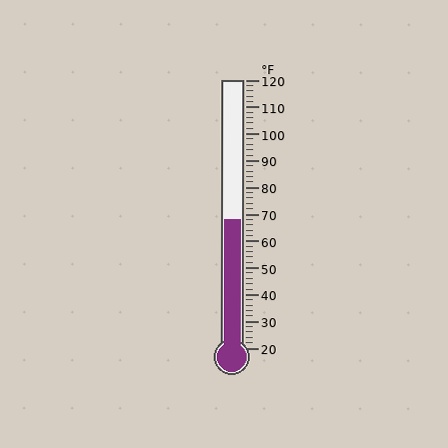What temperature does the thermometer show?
The thermometer shows approximately 68°F.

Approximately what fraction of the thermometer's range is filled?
The thermometer is filled to approximately 50% of its range.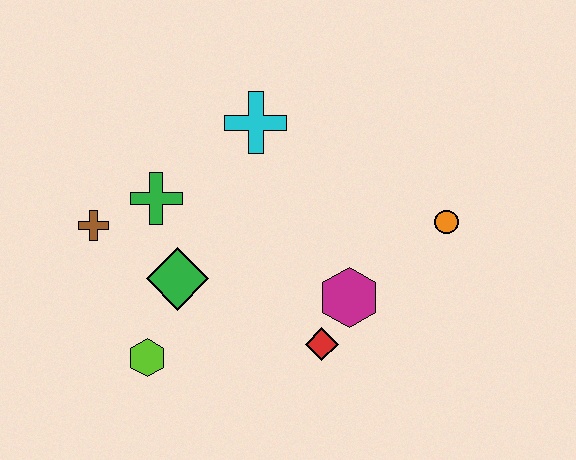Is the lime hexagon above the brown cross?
No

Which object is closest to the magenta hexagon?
The red diamond is closest to the magenta hexagon.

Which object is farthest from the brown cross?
The orange circle is farthest from the brown cross.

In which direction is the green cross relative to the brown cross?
The green cross is to the right of the brown cross.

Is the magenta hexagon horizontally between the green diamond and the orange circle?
Yes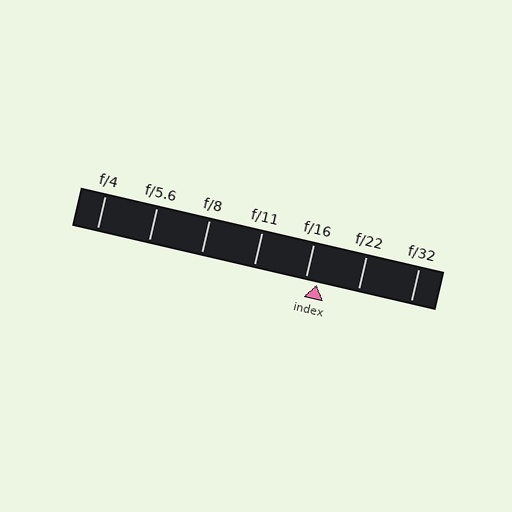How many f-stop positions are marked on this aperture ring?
There are 7 f-stop positions marked.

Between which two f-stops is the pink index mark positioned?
The index mark is between f/16 and f/22.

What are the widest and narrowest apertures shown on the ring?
The widest aperture shown is f/4 and the narrowest is f/32.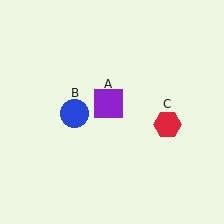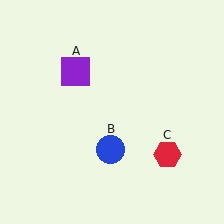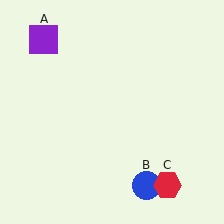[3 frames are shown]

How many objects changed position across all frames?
3 objects changed position: purple square (object A), blue circle (object B), red hexagon (object C).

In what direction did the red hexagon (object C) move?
The red hexagon (object C) moved down.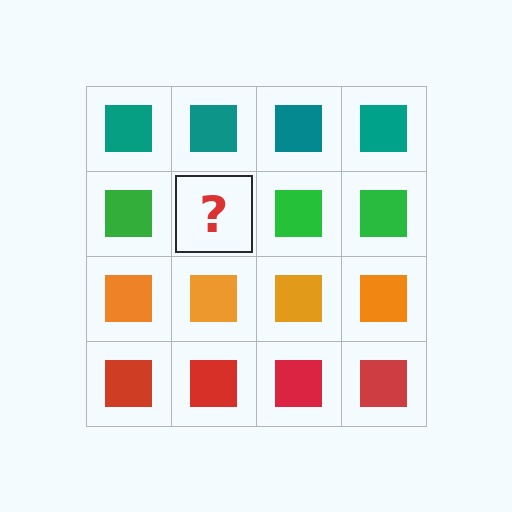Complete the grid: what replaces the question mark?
The question mark should be replaced with a green square.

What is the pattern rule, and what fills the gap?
The rule is that each row has a consistent color. The gap should be filled with a green square.